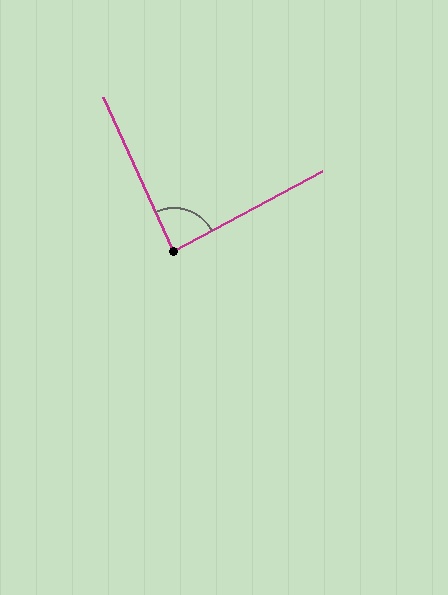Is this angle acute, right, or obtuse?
It is approximately a right angle.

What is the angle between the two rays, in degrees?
Approximately 86 degrees.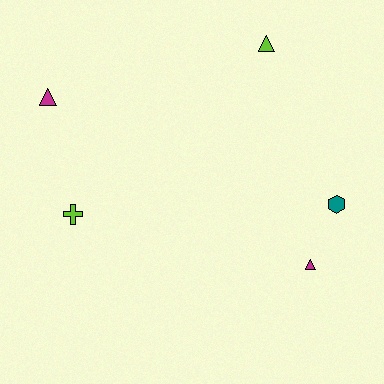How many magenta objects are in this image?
There are 2 magenta objects.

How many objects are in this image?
There are 5 objects.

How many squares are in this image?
There are no squares.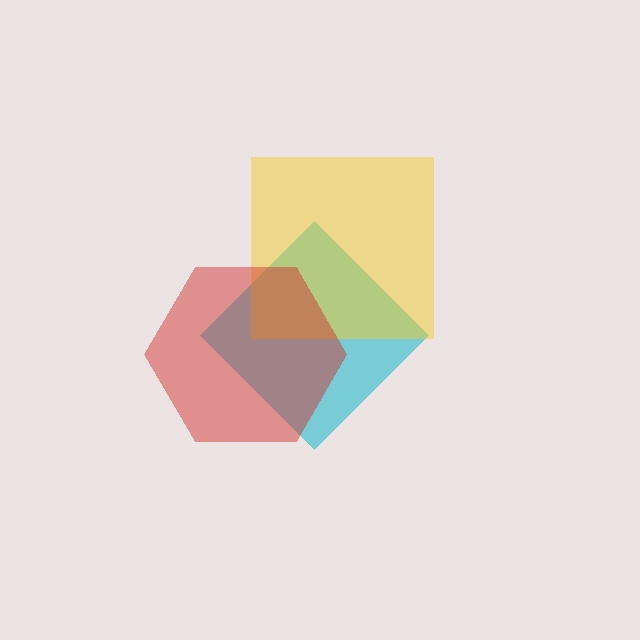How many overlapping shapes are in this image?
There are 3 overlapping shapes in the image.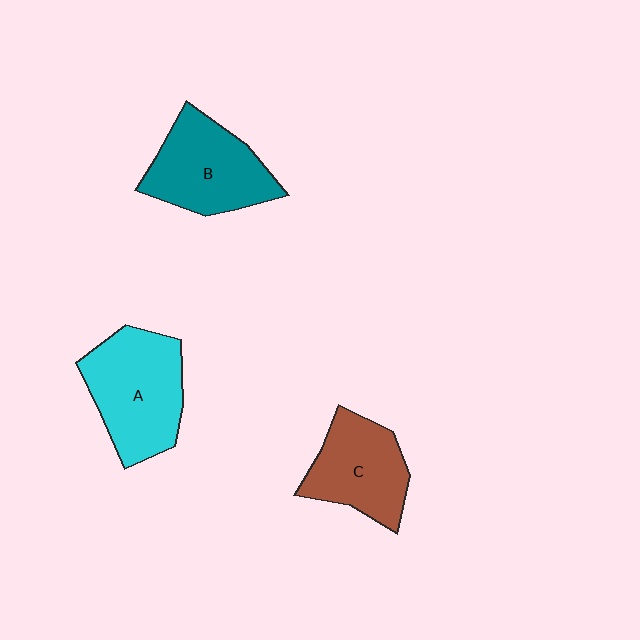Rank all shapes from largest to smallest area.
From largest to smallest: A (cyan), B (teal), C (brown).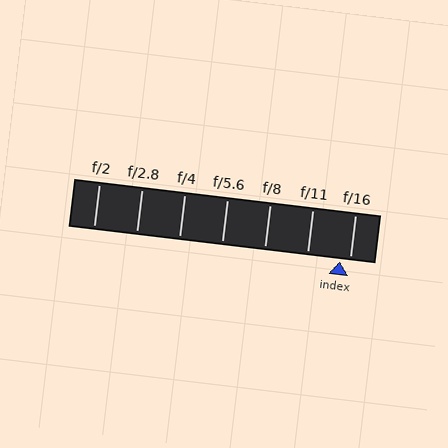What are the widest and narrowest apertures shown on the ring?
The widest aperture shown is f/2 and the narrowest is f/16.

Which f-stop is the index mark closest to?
The index mark is closest to f/16.